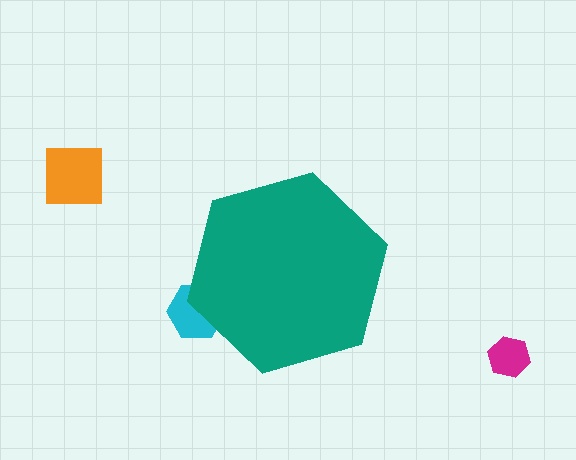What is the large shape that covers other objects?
A teal hexagon.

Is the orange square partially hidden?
No, the orange square is fully visible.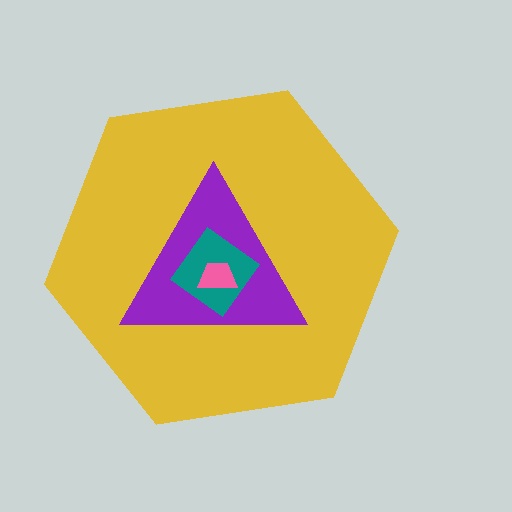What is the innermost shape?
The pink trapezoid.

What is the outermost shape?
The yellow hexagon.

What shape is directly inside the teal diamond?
The pink trapezoid.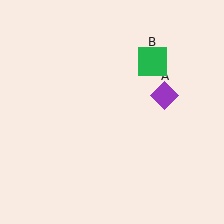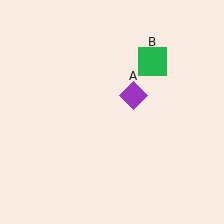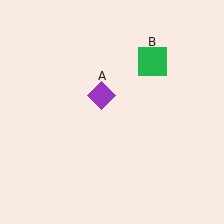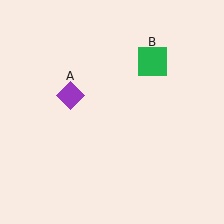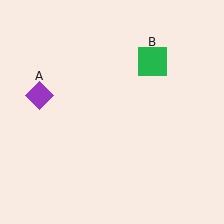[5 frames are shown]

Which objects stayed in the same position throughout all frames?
Green square (object B) remained stationary.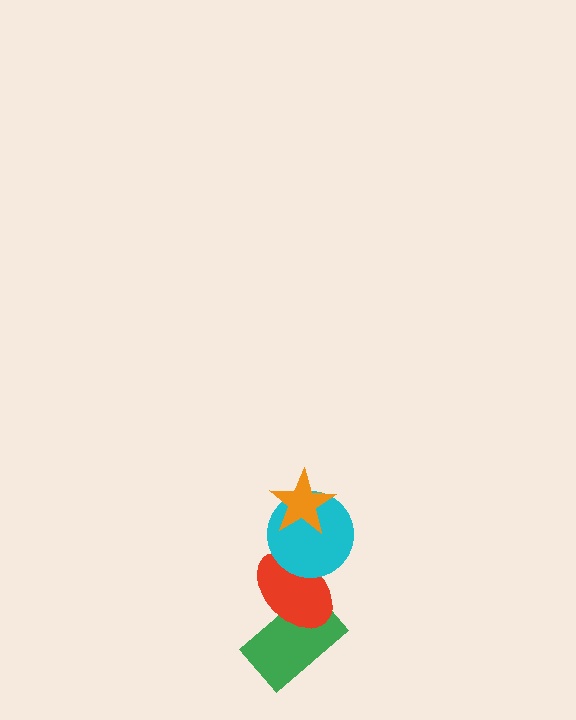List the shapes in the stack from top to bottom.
From top to bottom: the orange star, the cyan circle, the red ellipse, the green rectangle.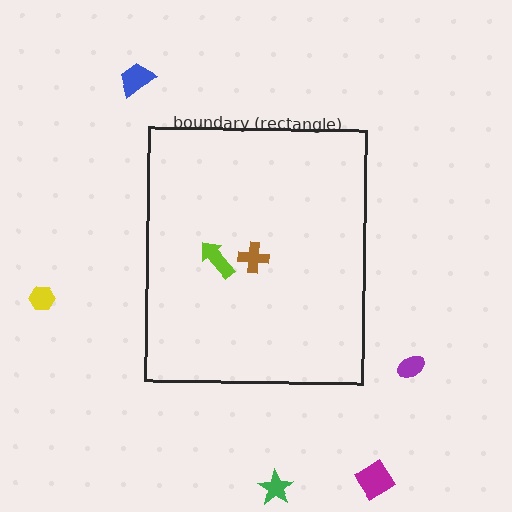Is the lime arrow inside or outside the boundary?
Inside.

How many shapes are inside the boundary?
2 inside, 5 outside.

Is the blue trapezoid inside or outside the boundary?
Outside.